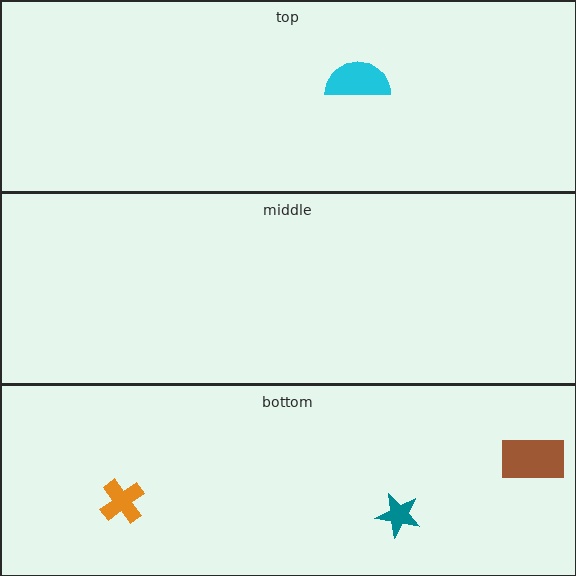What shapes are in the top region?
The cyan semicircle.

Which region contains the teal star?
The bottom region.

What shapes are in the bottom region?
The brown rectangle, the orange cross, the teal star.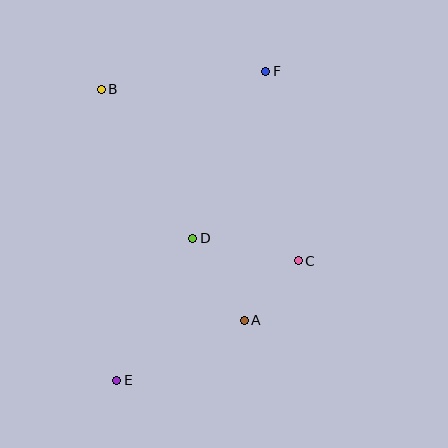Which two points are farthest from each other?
Points E and F are farthest from each other.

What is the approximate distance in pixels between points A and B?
The distance between A and B is approximately 272 pixels.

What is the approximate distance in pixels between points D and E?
The distance between D and E is approximately 161 pixels.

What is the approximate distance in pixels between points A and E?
The distance between A and E is approximately 141 pixels.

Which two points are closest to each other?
Points A and C are closest to each other.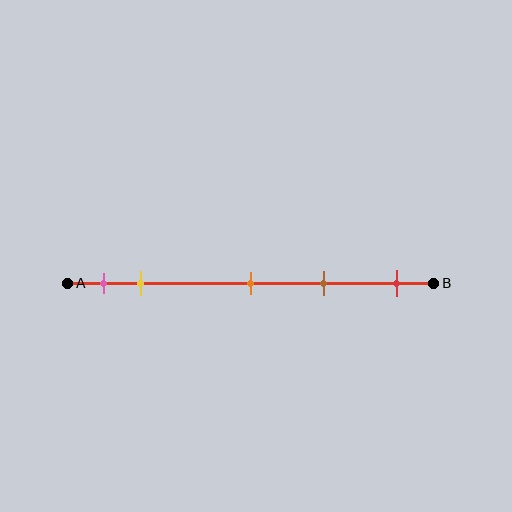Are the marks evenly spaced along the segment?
No, the marks are not evenly spaced.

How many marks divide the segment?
There are 5 marks dividing the segment.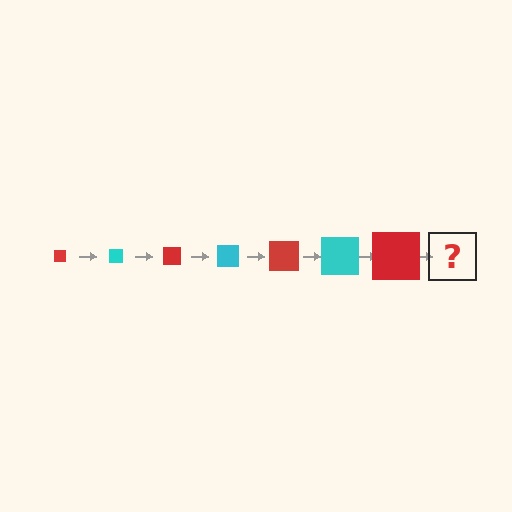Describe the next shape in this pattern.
It should be a cyan square, larger than the previous one.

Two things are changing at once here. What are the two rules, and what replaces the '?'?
The two rules are that the square grows larger each step and the color cycles through red and cyan. The '?' should be a cyan square, larger than the previous one.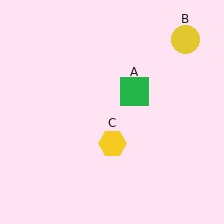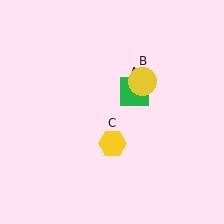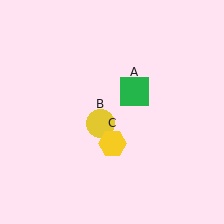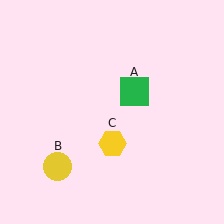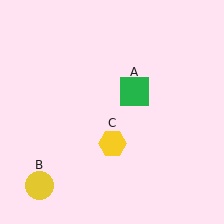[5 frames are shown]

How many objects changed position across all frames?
1 object changed position: yellow circle (object B).